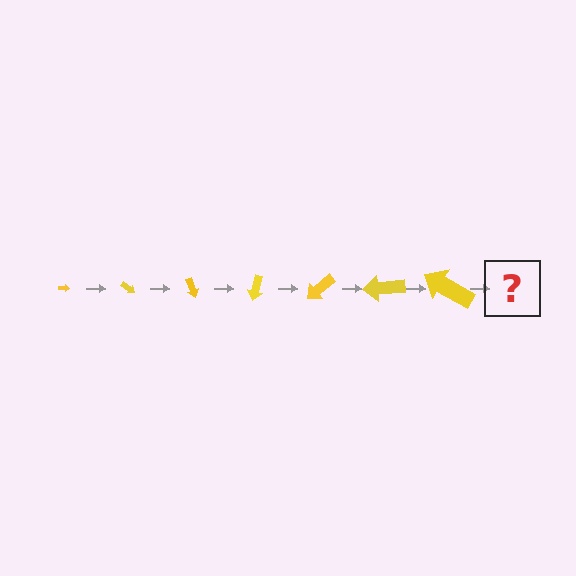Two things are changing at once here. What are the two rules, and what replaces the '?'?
The two rules are that the arrow grows larger each step and it rotates 35 degrees each step. The '?' should be an arrow, larger than the previous one and rotated 245 degrees from the start.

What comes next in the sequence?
The next element should be an arrow, larger than the previous one and rotated 245 degrees from the start.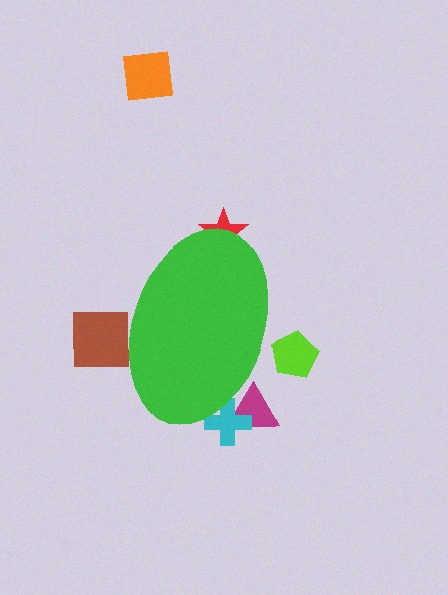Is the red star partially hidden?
Yes, the red star is partially hidden behind the green ellipse.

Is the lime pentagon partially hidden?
Yes, the lime pentagon is partially hidden behind the green ellipse.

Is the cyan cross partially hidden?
Yes, the cyan cross is partially hidden behind the green ellipse.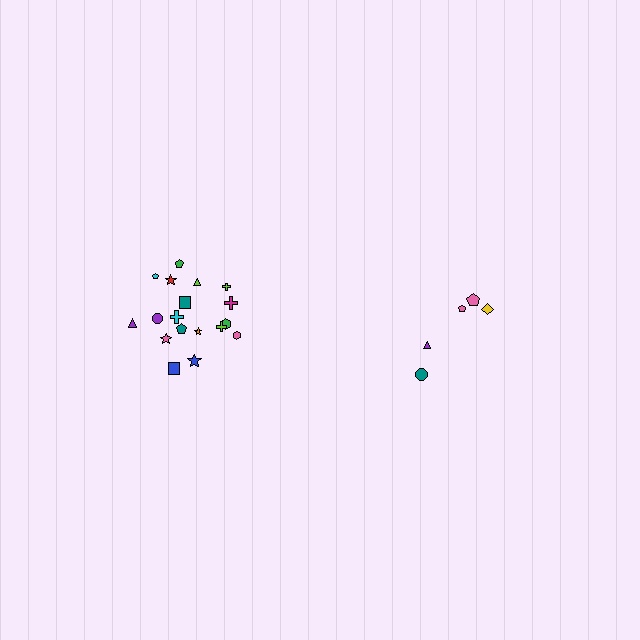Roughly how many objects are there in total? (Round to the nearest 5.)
Roughly 25 objects in total.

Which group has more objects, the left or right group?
The left group.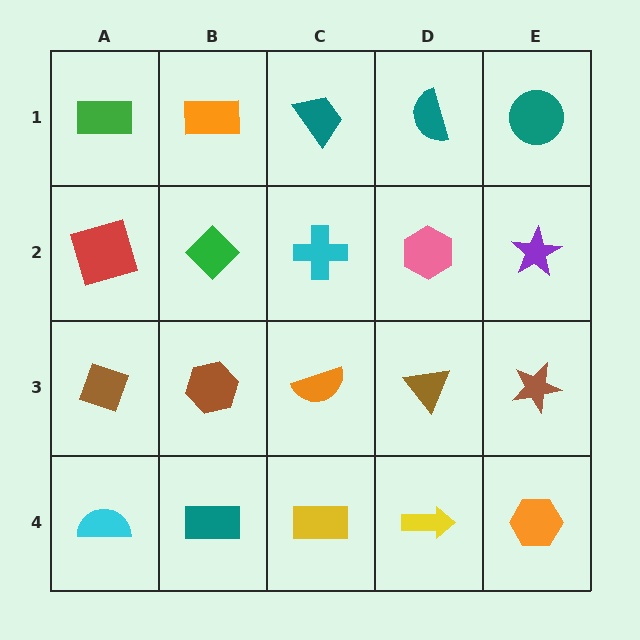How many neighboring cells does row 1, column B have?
3.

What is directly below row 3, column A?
A cyan semicircle.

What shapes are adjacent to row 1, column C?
A cyan cross (row 2, column C), an orange rectangle (row 1, column B), a teal semicircle (row 1, column D).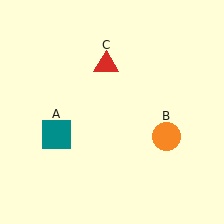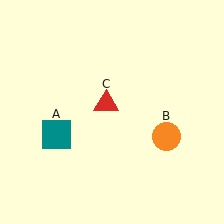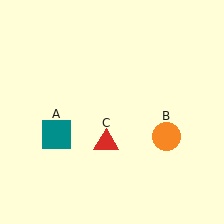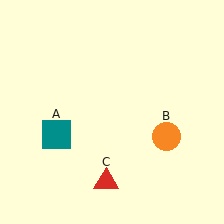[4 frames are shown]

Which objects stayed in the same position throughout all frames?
Teal square (object A) and orange circle (object B) remained stationary.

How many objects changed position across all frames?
1 object changed position: red triangle (object C).